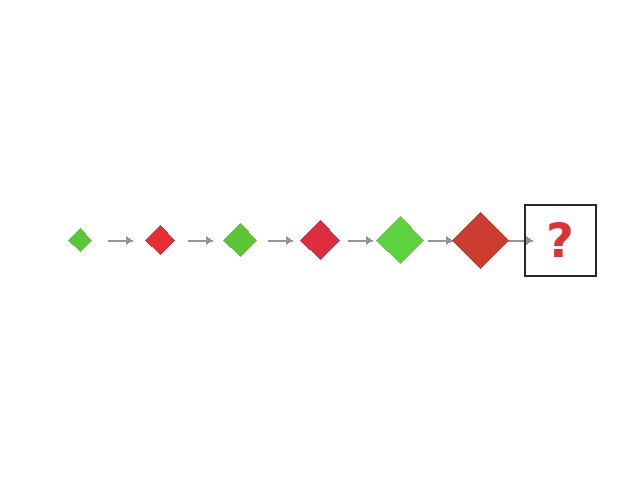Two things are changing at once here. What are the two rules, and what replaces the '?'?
The two rules are that the diamond grows larger each step and the color cycles through lime and red. The '?' should be a lime diamond, larger than the previous one.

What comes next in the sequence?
The next element should be a lime diamond, larger than the previous one.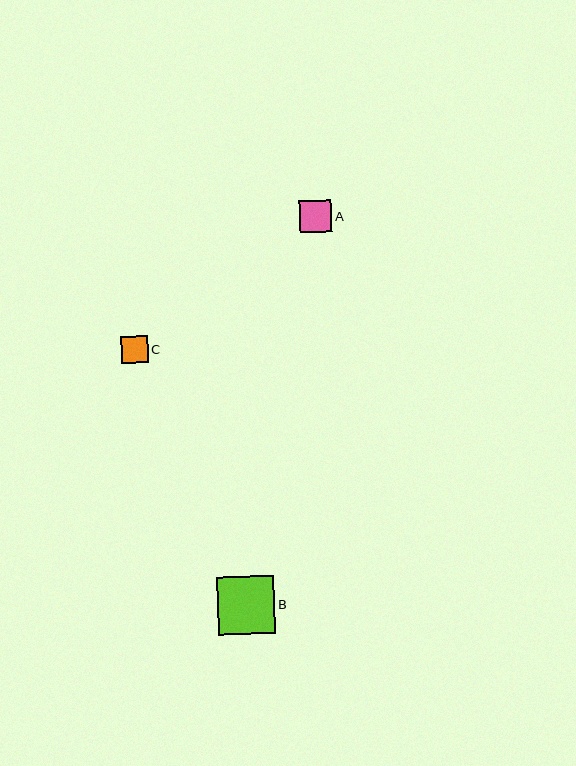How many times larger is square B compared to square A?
Square B is approximately 1.8 times the size of square A.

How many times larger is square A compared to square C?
Square A is approximately 1.2 times the size of square C.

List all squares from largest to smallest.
From largest to smallest: B, A, C.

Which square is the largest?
Square B is the largest with a size of approximately 58 pixels.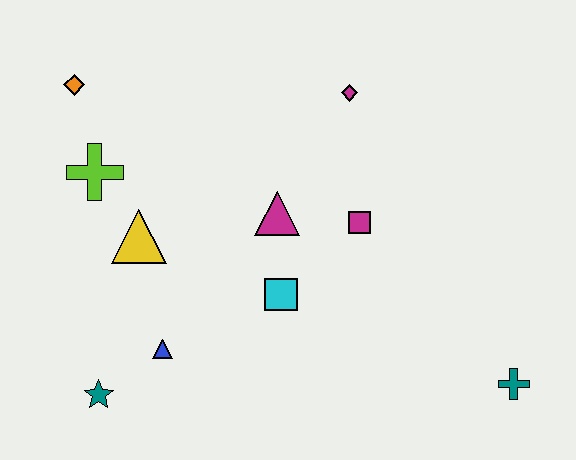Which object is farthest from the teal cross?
The orange diamond is farthest from the teal cross.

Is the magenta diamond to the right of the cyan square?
Yes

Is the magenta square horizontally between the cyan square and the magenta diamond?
No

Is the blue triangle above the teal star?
Yes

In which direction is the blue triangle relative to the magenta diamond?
The blue triangle is below the magenta diamond.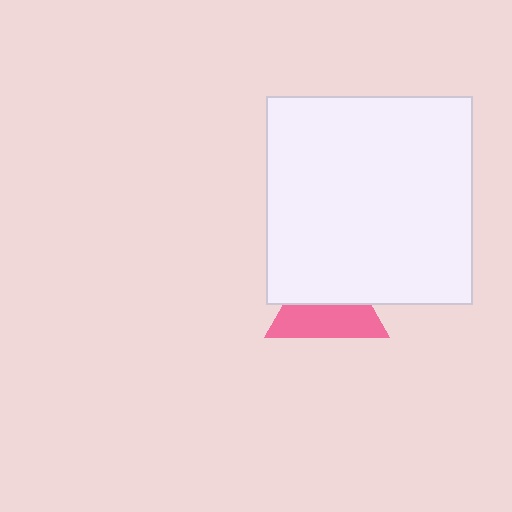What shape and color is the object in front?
The object in front is a white rectangle.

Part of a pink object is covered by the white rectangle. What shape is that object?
It is a triangle.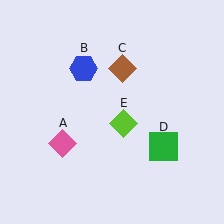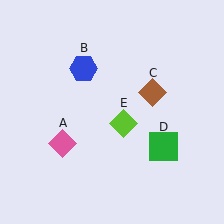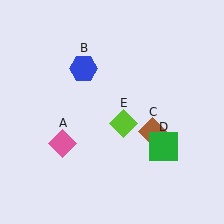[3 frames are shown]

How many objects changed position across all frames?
1 object changed position: brown diamond (object C).